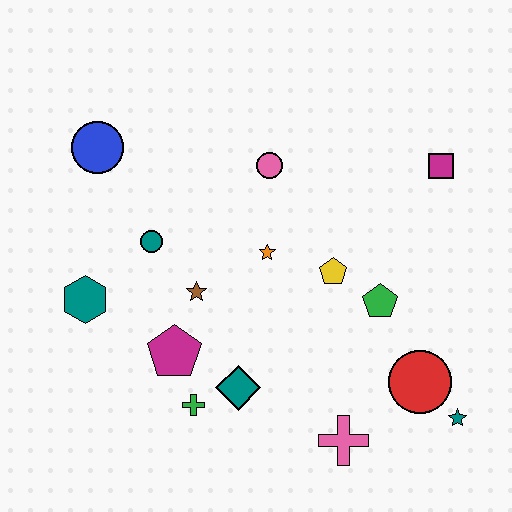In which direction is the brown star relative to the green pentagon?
The brown star is to the left of the green pentagon.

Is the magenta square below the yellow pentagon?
No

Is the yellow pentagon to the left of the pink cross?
Yes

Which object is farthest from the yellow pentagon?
The blue circle is farthest from the yellow pentagon.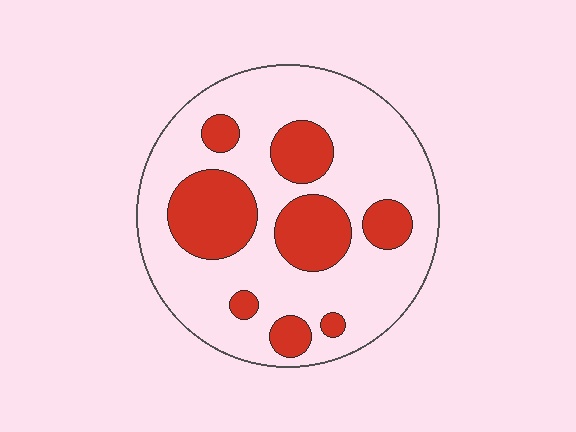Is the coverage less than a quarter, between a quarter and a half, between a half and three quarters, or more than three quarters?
Between a quarter and a half.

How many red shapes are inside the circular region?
8.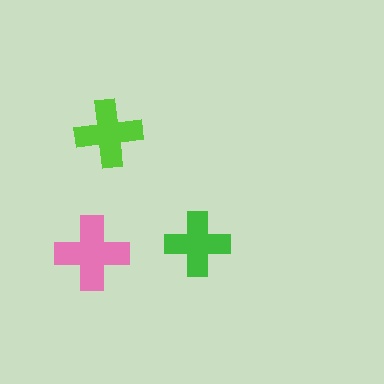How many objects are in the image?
There are 3 objects in the image.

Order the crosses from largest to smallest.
the pink one, the lime one, the green one.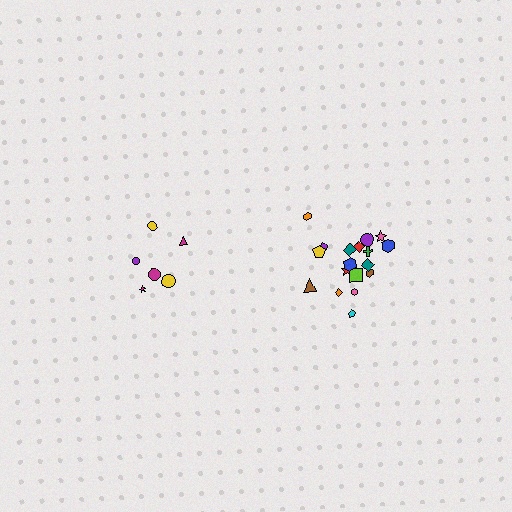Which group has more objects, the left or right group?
The right group.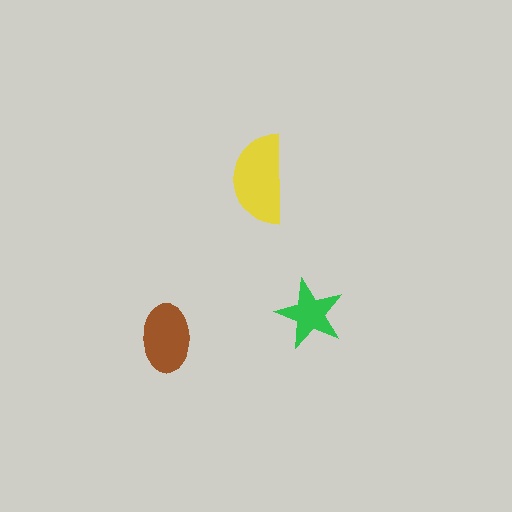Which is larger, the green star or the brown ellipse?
The brown ellipse.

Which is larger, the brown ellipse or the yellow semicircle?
The yellow semicircle.